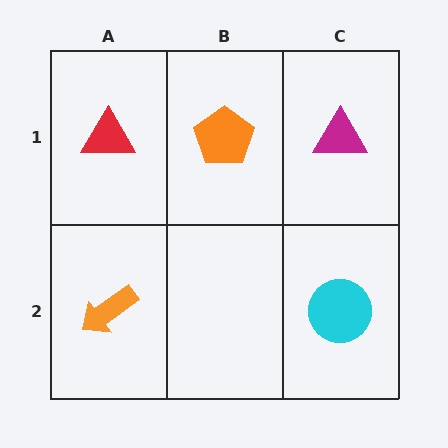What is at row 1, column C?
A magenta triangle.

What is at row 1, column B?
An orange pentagon.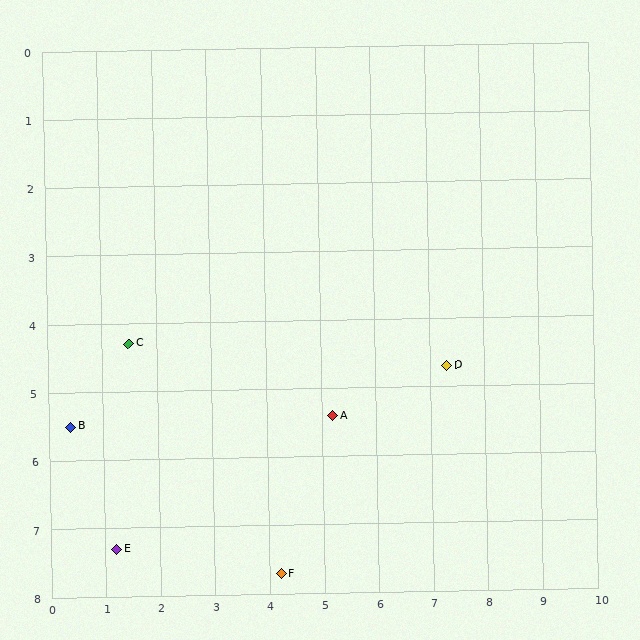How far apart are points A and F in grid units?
Points A and F are about 2.5 grid units apart.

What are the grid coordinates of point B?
Point B is at approximately (0.4, 5.5).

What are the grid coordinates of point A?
Point A is at approximately (5.2, 5.4).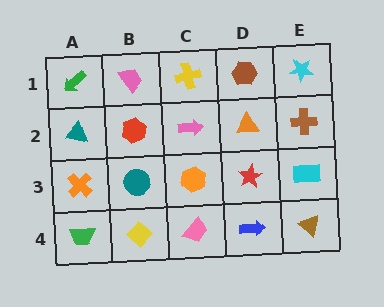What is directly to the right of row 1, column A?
A pink trapezoid.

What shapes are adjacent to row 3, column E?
A brown cross (row 2, column E), a brown triangle (row 4, column E), a red star (row 3, column D).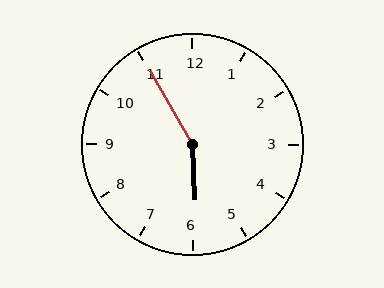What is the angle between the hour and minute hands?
Approximately 152 degrees.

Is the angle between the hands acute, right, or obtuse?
It is obtuse.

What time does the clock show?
5:55.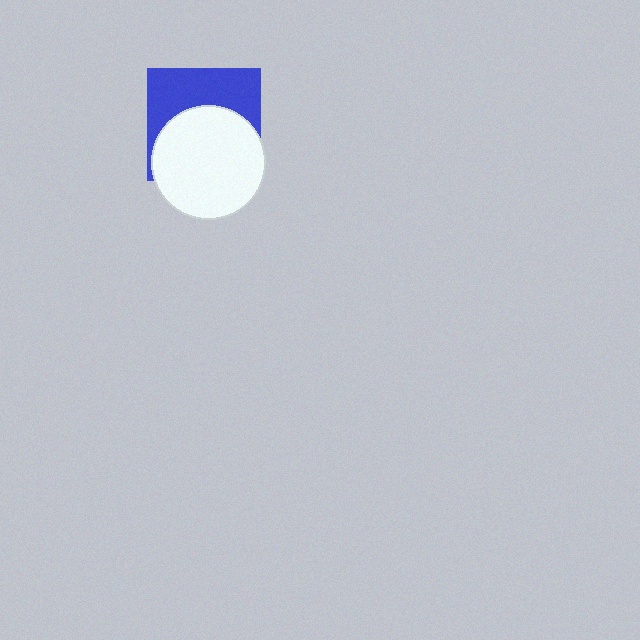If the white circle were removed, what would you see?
You would see the complete blue square.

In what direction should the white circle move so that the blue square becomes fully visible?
The white circle should move down. That is the shortest direction to clear the overlap and leave the blue square fully visible.